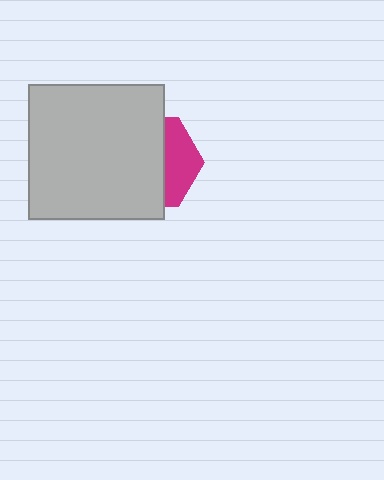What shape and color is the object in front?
The object in front is a light gray square.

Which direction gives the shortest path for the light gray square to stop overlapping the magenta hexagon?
Moving left gives the shortest separation.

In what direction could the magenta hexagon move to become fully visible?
The magenta hexagon could move right. That would shift it out from behind the light gray square entirely.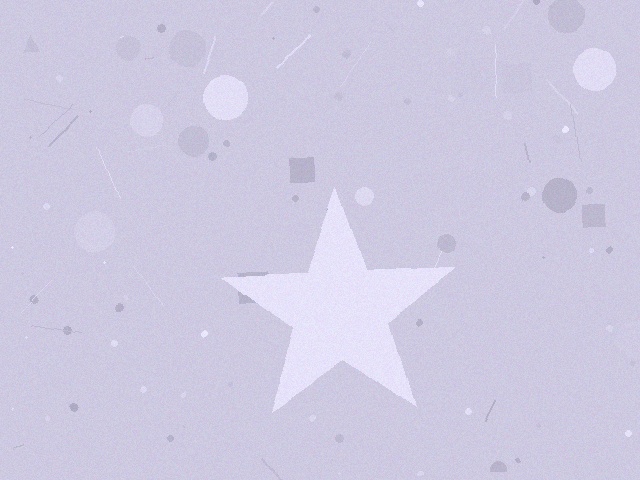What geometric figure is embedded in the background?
A star is embedded in the background.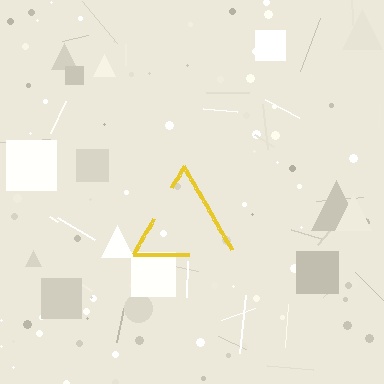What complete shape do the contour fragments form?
The contour fragments form a triangle.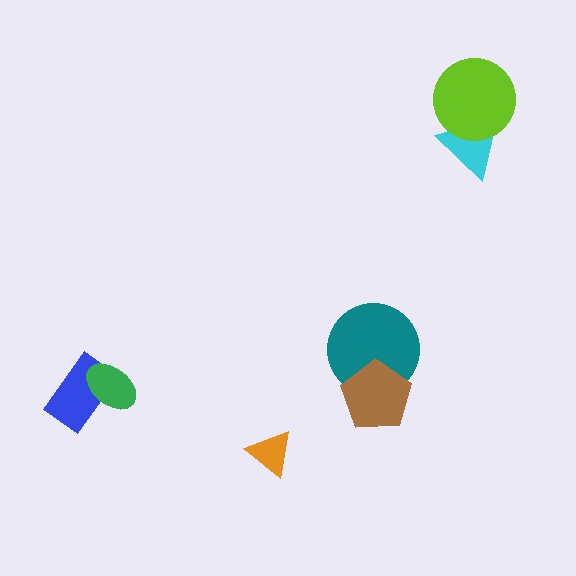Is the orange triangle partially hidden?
No, no other shape covers it.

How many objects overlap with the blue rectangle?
1 object overlaps with the blue rectangle.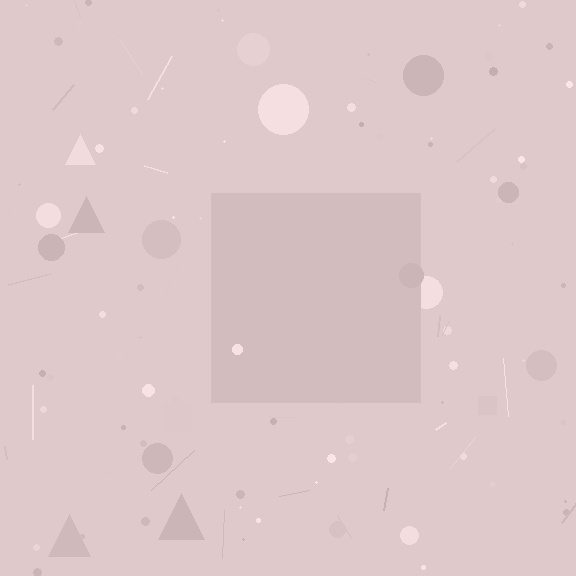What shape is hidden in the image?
A square is hidden in the image.